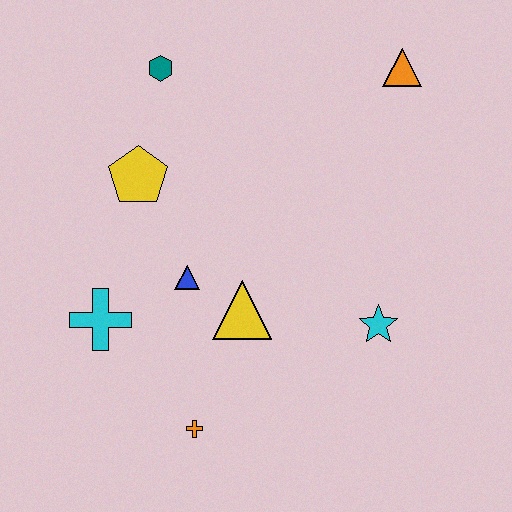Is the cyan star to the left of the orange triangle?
Yes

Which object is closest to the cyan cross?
The blue triangle is closest to the cyan cross.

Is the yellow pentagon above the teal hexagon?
No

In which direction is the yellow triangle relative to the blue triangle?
The yellow triangle is to the right of the blue triangle.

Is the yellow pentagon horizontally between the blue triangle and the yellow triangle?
No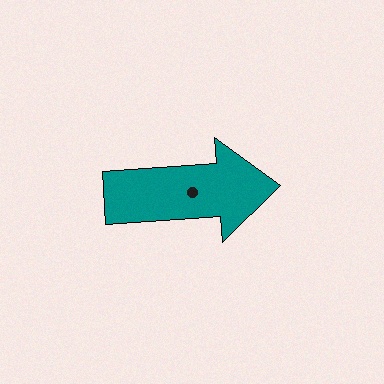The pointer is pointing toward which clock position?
Roughly 3 o'clock.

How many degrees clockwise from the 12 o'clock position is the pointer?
Approximately 86 degrees.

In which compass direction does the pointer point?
East.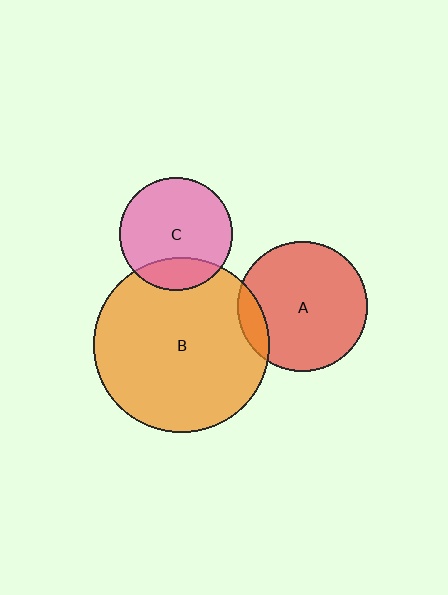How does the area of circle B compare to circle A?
Approximately 1.8 times.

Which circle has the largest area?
Circle B (orange).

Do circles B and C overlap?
Yes.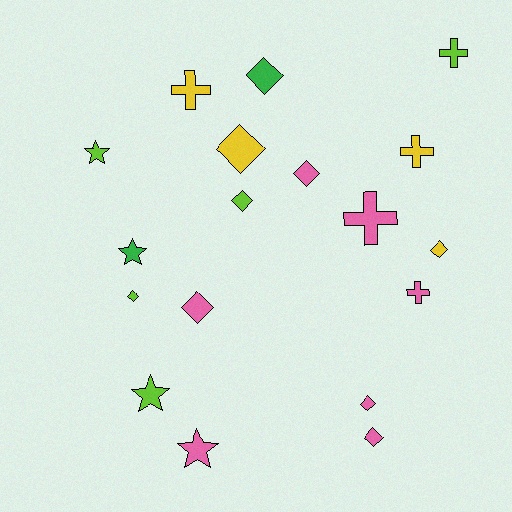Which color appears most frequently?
Pink, with 7 objects.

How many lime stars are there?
There are 2 lime stars.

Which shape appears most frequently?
Diamond, with 9 objects.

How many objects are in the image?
There are 18 objects.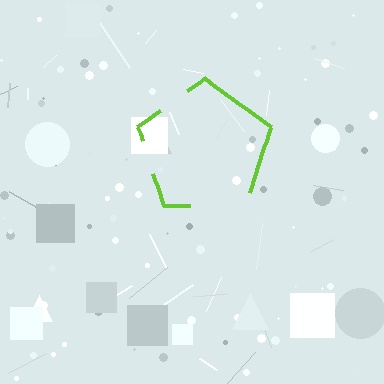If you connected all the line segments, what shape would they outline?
They would outline a pentagon.